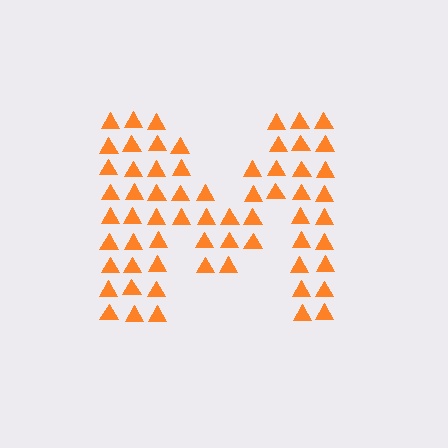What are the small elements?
The small elements are triangles.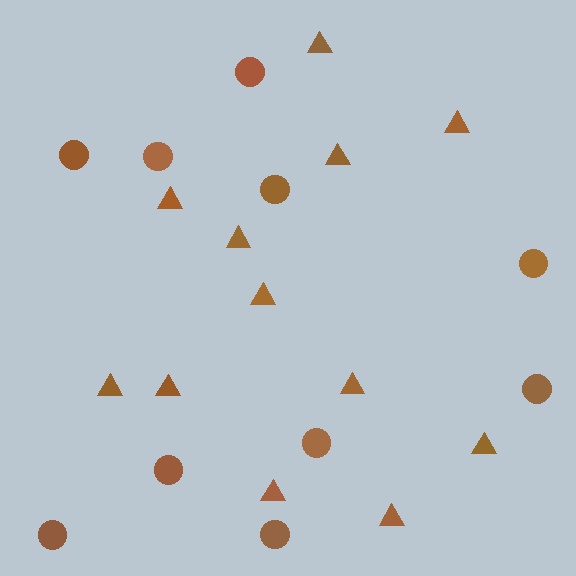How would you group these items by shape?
There are 2 groups: one group of circles (10) and one group of triangles (12).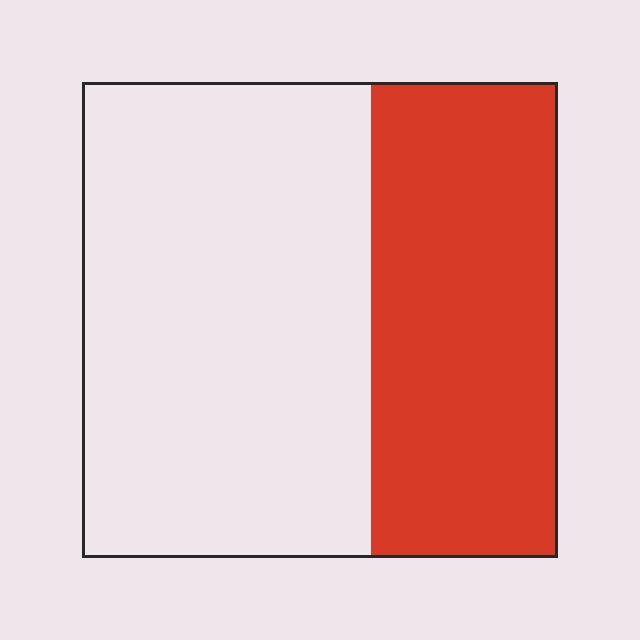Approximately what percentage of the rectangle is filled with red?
Approximately 40%.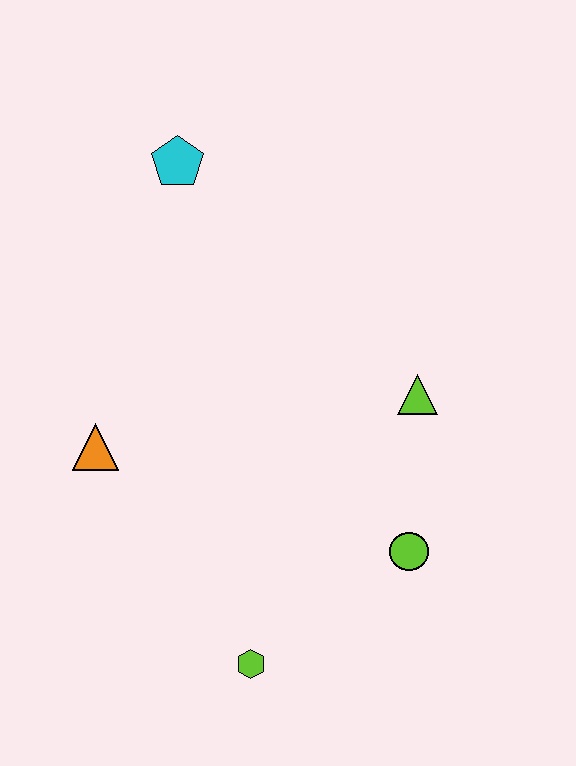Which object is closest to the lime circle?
The lime triangle is closest to the lime circle.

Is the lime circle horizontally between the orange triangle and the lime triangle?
Yes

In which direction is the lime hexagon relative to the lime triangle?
The lime hexagon is below the lime triangle.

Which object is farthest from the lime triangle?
The cyan pentagon is farthest from the lime triangle.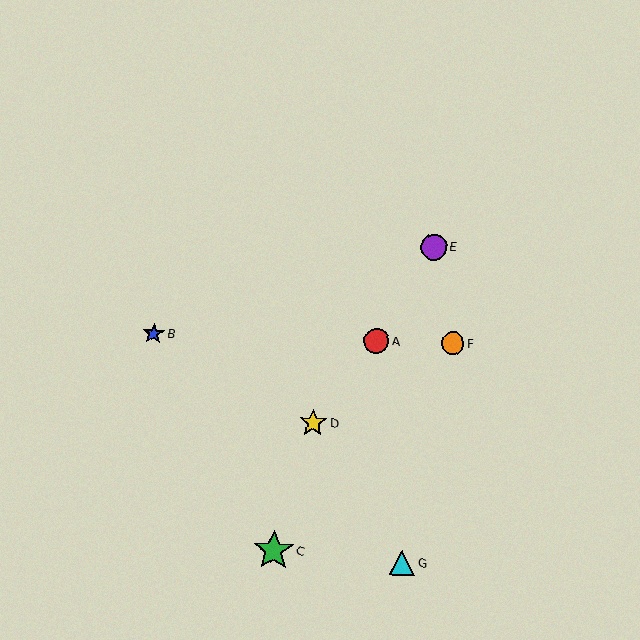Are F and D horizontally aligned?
No, F is at y≈343 and D is at y≈423.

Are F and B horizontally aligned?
Yes, both are at y≈343.